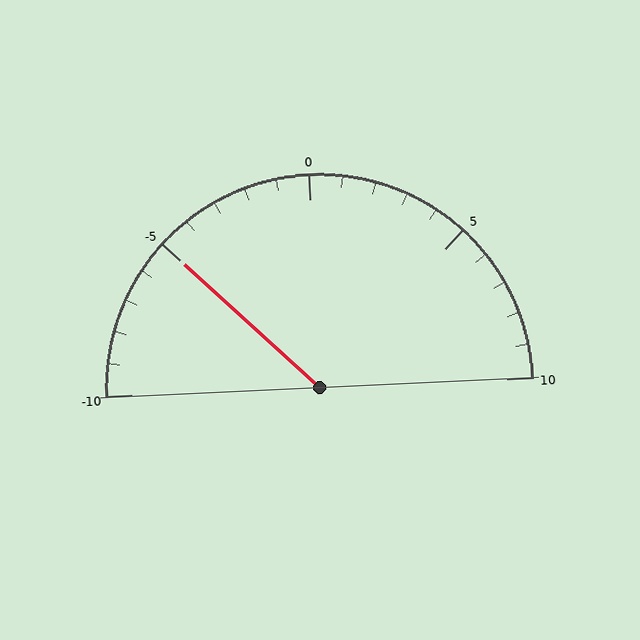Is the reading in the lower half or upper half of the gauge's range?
The reading is in the lower half of the range (-10 to 10).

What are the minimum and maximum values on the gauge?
The gauge ranges from -10 to 10.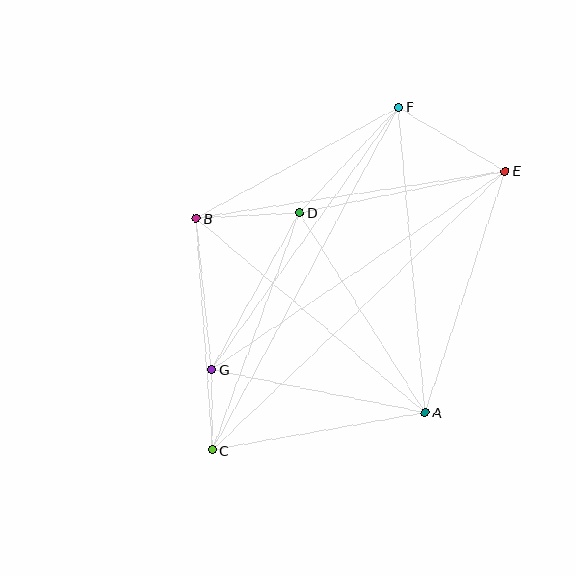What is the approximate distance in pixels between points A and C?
The distance between A and C is approximately 216 pixels.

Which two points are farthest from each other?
Points C and E are farthest from each other.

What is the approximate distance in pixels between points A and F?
The distance between A and F is approximately 306 pixels.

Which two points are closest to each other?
Points C and G are closest to each other.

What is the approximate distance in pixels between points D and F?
The distance between D and F is approximately 145 pixels.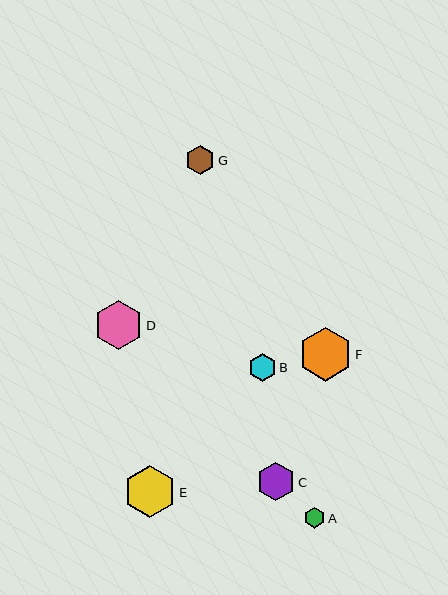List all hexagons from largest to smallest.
From largest to smallest: F, E, D, C, G, B, A.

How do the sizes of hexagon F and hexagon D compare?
Hexagon F and hexagon D are approximately the same size.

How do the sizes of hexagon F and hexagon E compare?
Hexagon F and hexagon E are approximately the same size.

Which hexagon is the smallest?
Hexagon A is the smallest with a size of approximately 21 pixels.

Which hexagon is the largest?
Hexagon F is the largest with a size of approximately 54 pixels.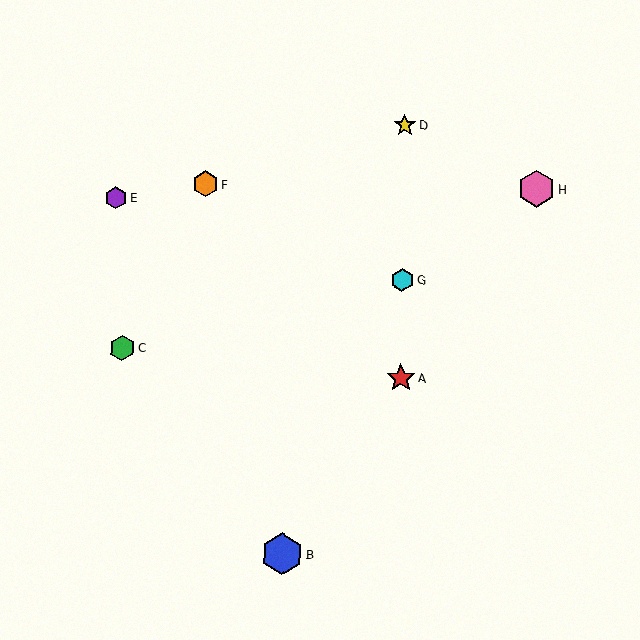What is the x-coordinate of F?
Object F is at x≈205.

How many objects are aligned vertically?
3 objects (A, D, G) are aligned vertically.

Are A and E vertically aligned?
No, A is at x≈401 and E is at x≈116.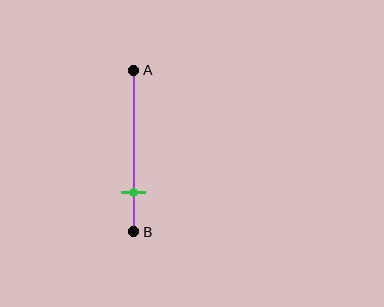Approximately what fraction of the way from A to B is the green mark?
The green mark is approximately 75% of the way from A to B.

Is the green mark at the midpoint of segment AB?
No, the mark is at about 75% from A, not at the 50% midpoint.